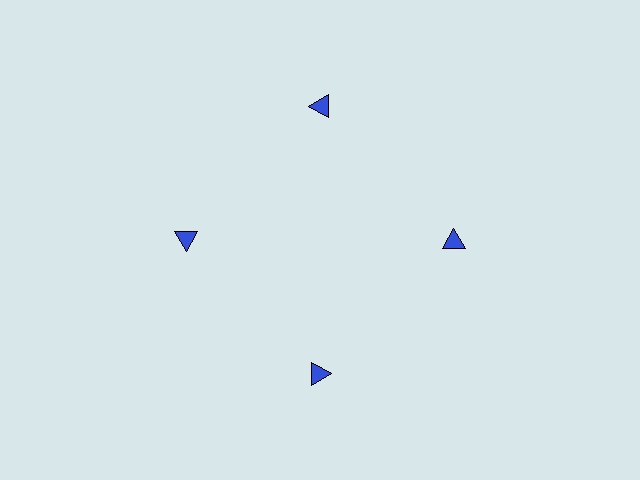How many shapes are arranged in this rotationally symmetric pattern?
There are 4 shapes, arranged in 4 groups of 1.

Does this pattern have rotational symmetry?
Yes, this pattern has 4-fold rotational symmetry. It looks the same after rotating 90 degrees around the center.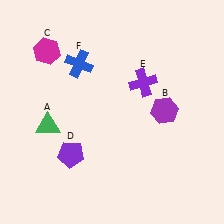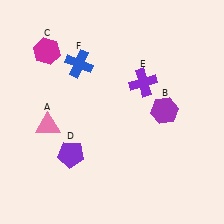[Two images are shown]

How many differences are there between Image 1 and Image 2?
There is 1 difference between the two images.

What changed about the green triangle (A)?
In Image 1, A is green. In Image 2, it changed to pink.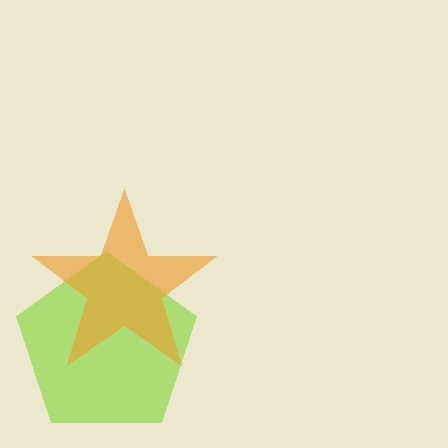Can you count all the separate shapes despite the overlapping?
Yes, there are 2 separate shapes.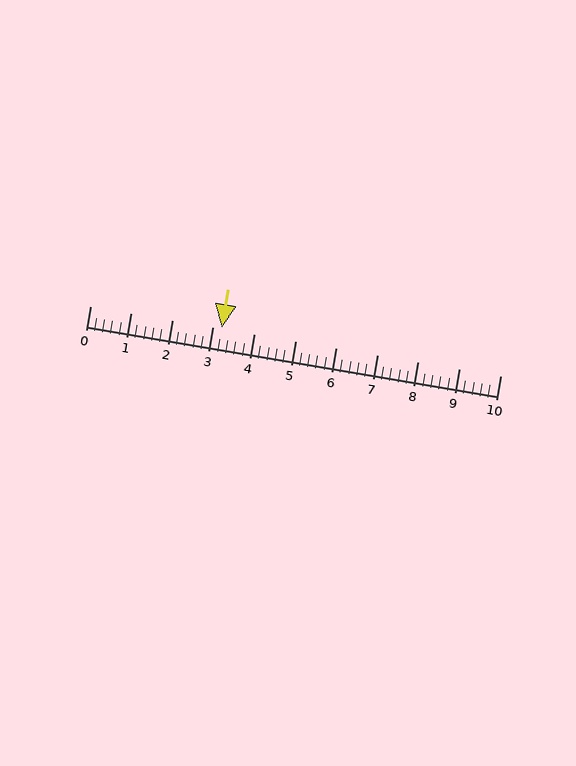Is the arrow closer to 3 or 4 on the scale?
The arrow is closer to 3.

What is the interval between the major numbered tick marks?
The major tick marks are spaced 1 units apart.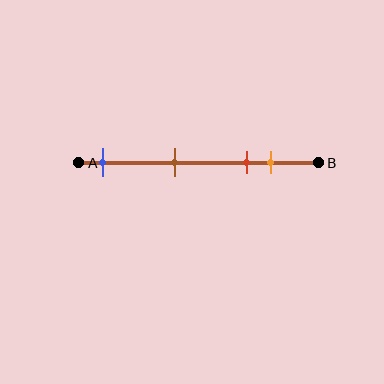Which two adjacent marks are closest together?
The red and orange marks are the closest adjacent pair.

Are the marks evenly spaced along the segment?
No, the marks are not evenly spaced.